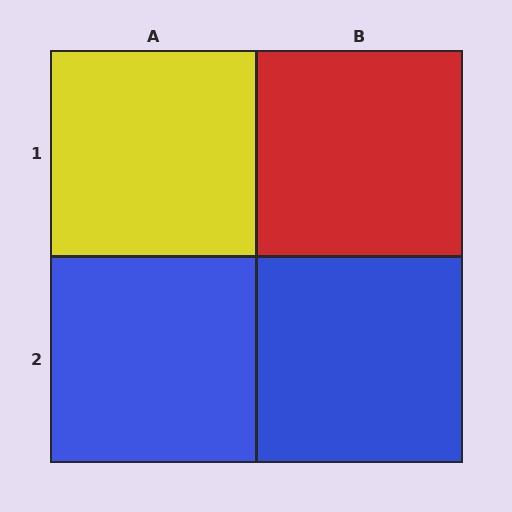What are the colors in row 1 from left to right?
Yellow, red.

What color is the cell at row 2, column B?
Blue.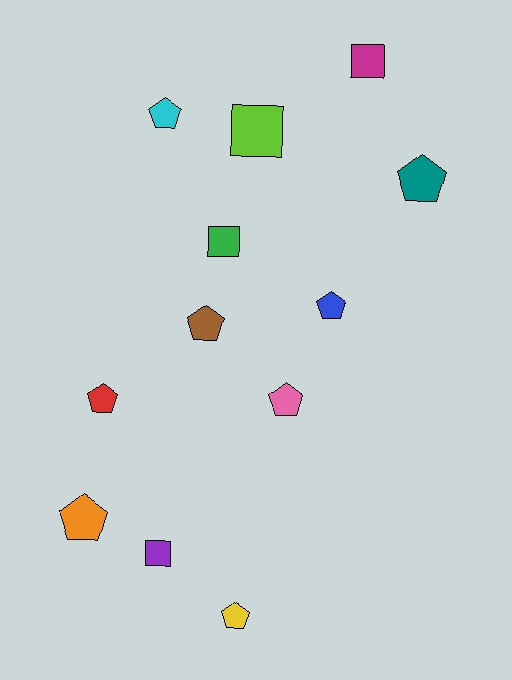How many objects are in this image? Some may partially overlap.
There are 12 objects.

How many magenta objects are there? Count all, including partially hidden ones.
There is 1 magenta object.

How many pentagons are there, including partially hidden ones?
There are 8 pentagons.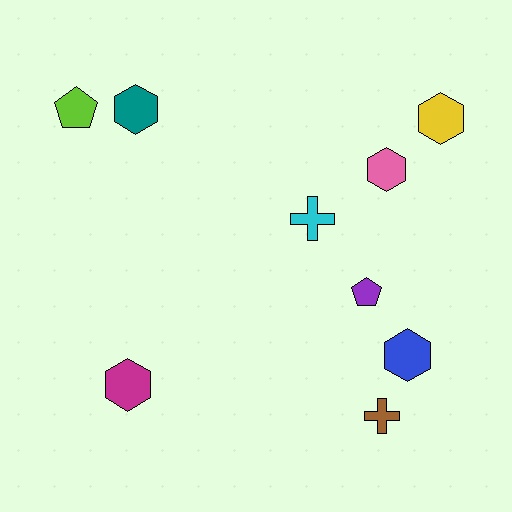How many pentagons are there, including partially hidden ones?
There are 2 pentagons.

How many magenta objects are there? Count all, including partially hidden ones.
There is 1 magenta object.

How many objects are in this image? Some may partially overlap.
There are 9 objects.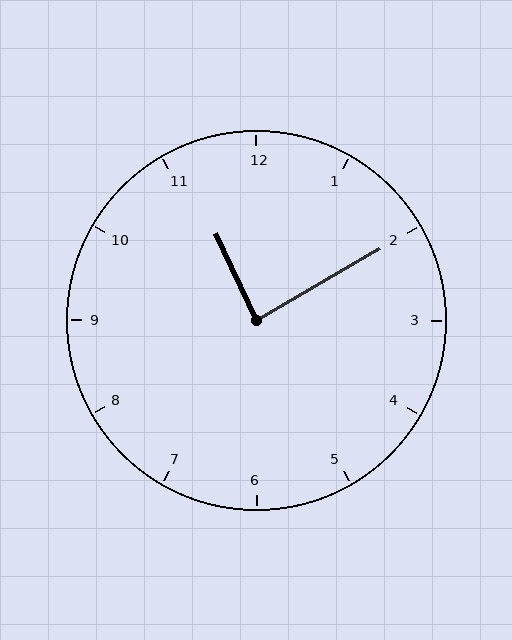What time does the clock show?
11:10.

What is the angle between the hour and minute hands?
Approximately 85 degrees.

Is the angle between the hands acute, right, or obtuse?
It is right.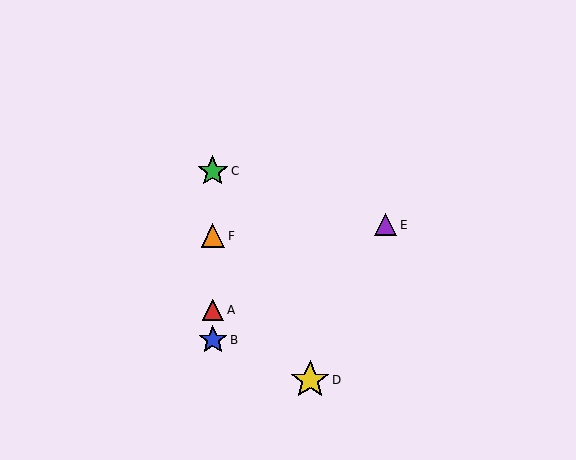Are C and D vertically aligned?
No, C is at x≈213 and D is at x≈310.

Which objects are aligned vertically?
Objects A, B, C, F are aligned vertically.